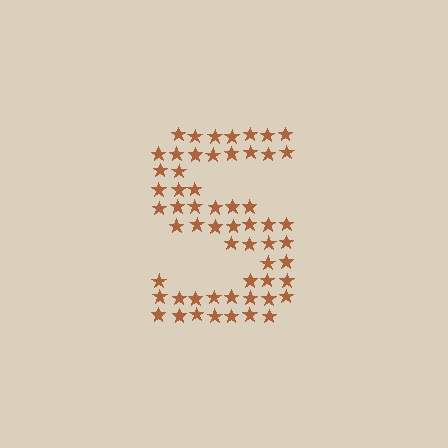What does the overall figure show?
The overall figure shows the letter S.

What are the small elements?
The small elements are stars.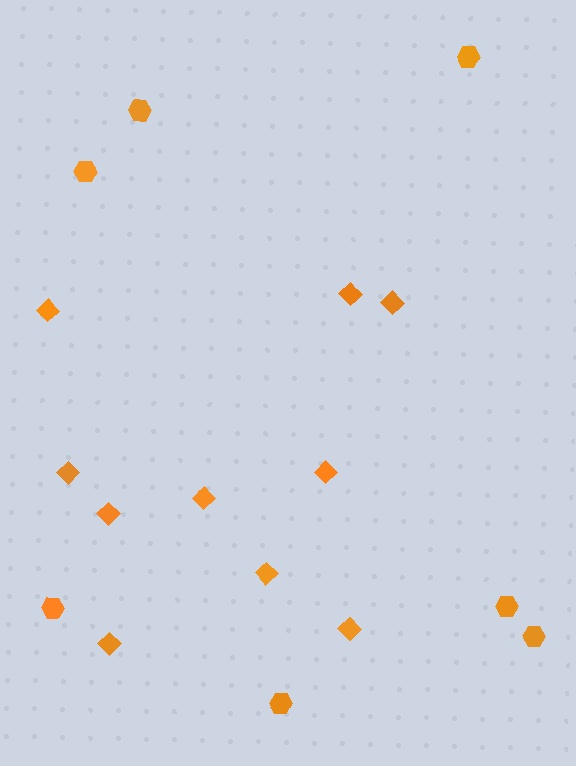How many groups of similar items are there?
There are 2 groups: one group of diamonds (10) and one group of hexagons (7).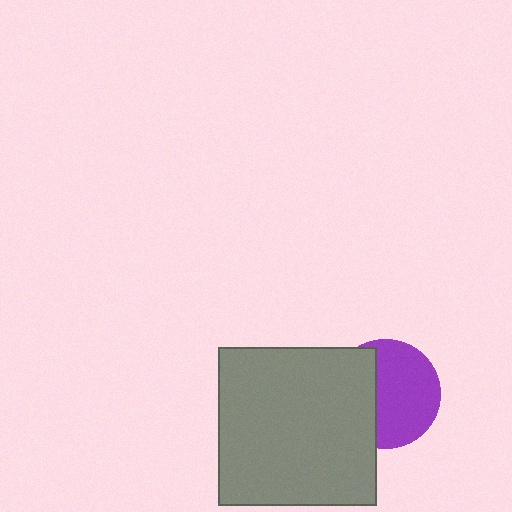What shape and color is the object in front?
The object in front is a gray square.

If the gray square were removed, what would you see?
You would see the complete purple circle.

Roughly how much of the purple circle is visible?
About half of it is visible (roughly 60%).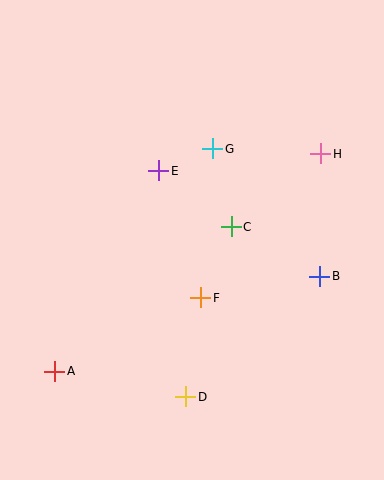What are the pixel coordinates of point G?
Point G is at (213, 149).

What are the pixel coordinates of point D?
Point D is at (186, 397).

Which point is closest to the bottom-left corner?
Point A is closest to the bottom-left corner.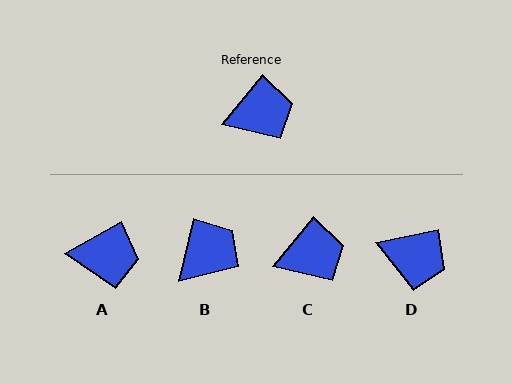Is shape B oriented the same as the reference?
No, it is off by about 27 degrees.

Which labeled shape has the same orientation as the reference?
C.